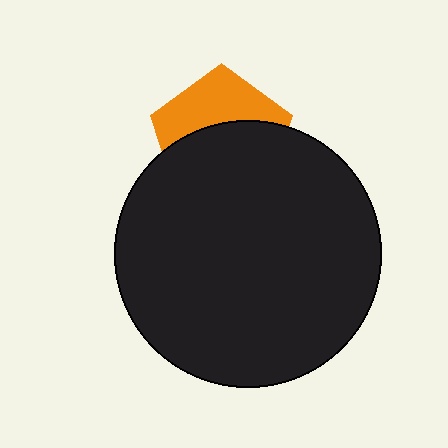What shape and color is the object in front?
The object in front is a black circle.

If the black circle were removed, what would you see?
You would see the complete orange pentagon.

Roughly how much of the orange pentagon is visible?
A small part of it is visible (roughly 41%).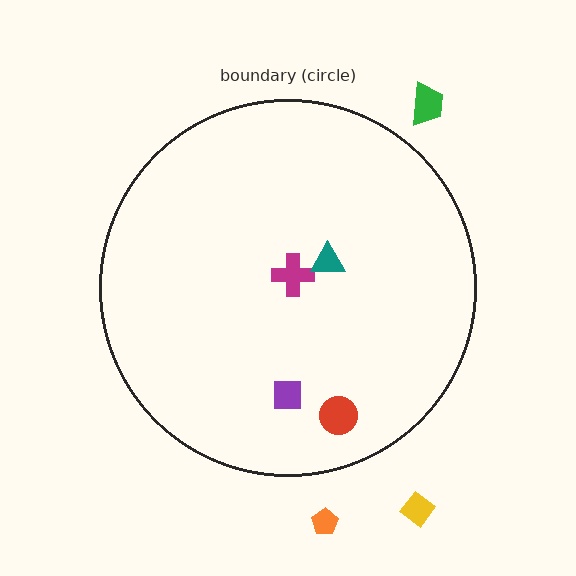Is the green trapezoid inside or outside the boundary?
Outside.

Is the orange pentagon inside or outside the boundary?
Outside.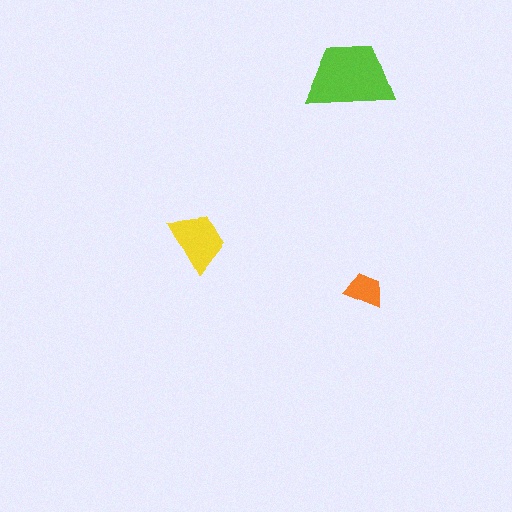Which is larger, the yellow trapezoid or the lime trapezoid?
The lime one.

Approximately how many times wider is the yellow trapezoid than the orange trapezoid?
About 1.5 times wider.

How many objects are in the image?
There are 3 objects in the image.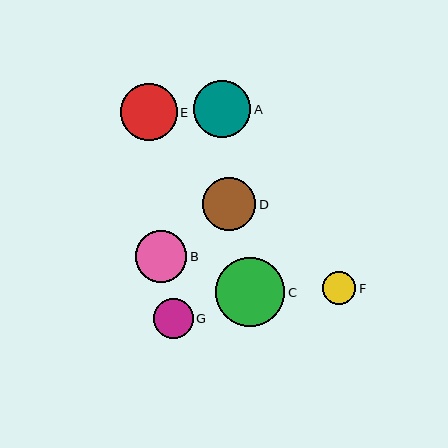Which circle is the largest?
Circle C is the largest with a size of approximately 69 pixels.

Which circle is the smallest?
Circle F is the smallest with a size of approximately 33 pixels.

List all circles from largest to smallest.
From largest to smallest: C, A, E, D, B, G, F.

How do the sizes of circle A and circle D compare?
Circle A and circle D are approximately the same size.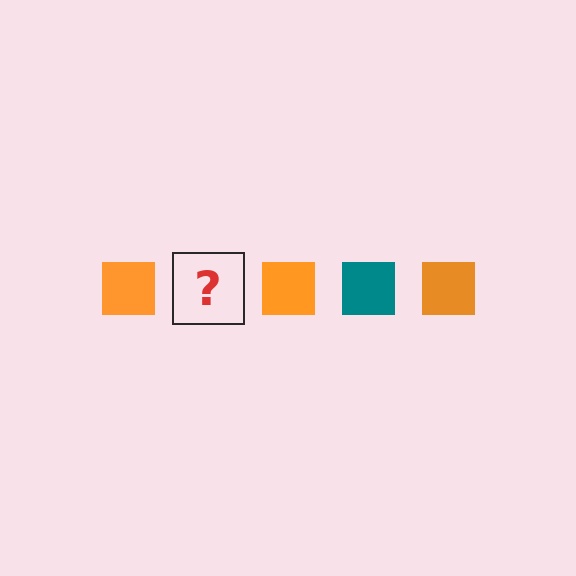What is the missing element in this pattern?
The missing element is a teal square.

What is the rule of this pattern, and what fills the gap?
The rule is that the pattern cycles through orange, teal squares. The gap should be filled with a teal square.